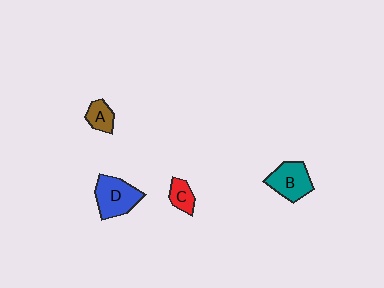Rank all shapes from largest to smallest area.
From largest to smallest: D (blue), B (teal), A (brown), C (red).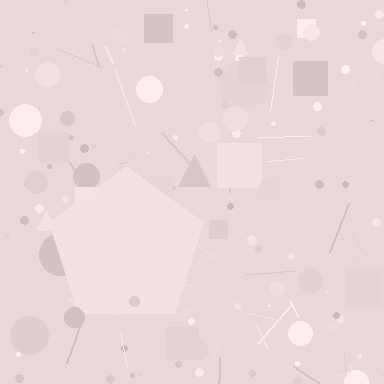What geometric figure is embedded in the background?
A pentagon is embedded in the background.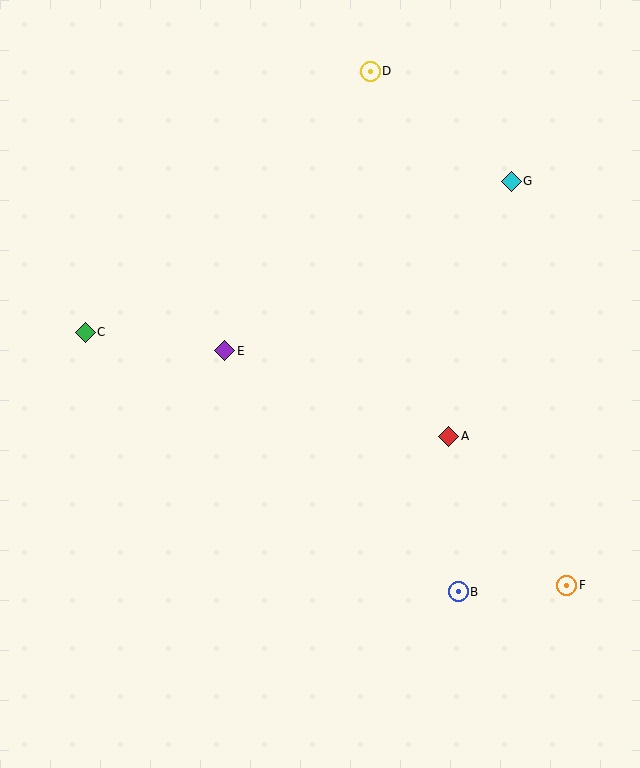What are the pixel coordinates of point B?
Point B is at (458, 592).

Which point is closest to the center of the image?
Point E at (225, 351) is closest to the center.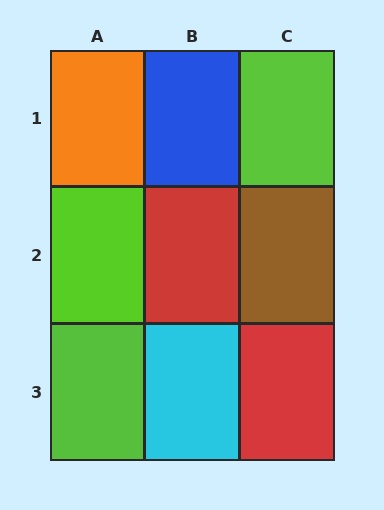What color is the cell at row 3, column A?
Lime.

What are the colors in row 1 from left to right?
Orange, blue, lime.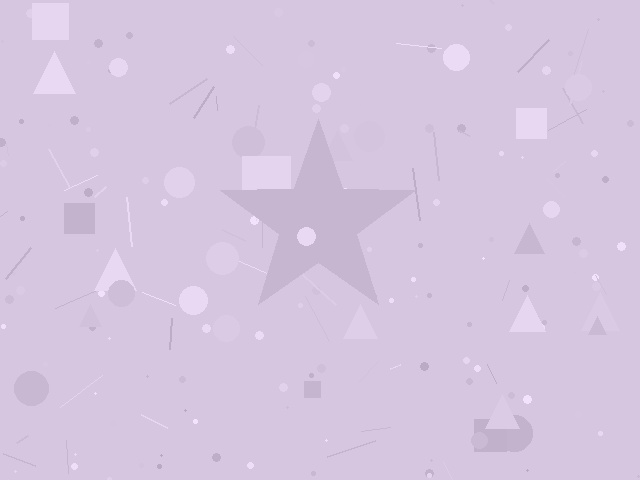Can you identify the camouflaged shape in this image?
The camouflaged shape is a star.